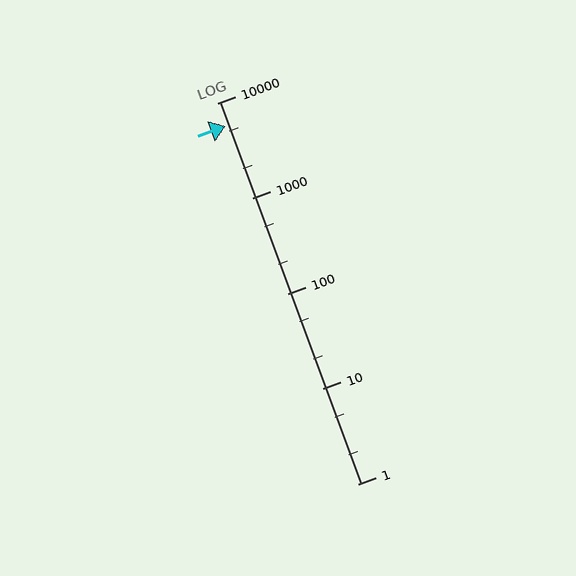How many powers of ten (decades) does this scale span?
The scale spans 4 decades, from 1 to 10000.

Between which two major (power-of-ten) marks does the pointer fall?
The pointer is between 1000 and 10000.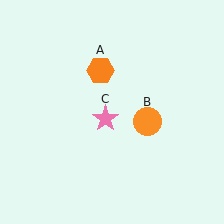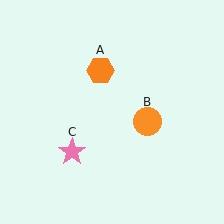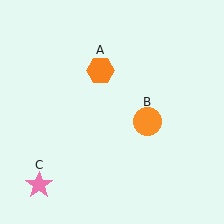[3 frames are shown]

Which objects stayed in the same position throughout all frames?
Orange hexagon (object A) and orange circle (object B) remained stationary.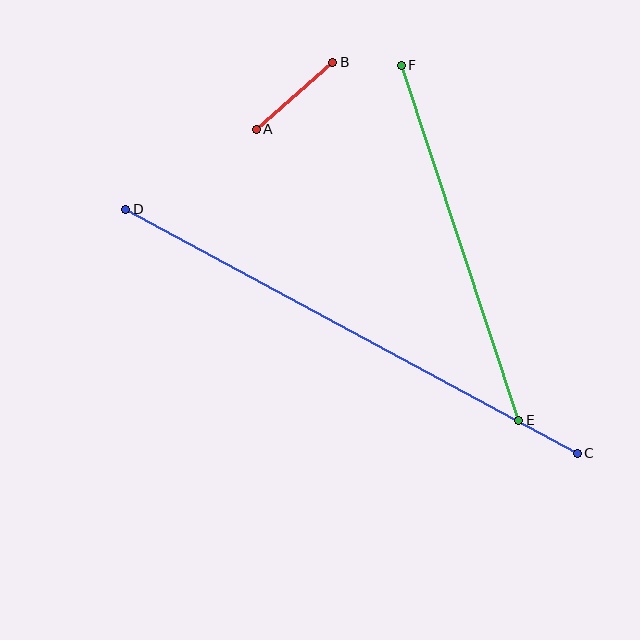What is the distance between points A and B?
The distance is approximately 102 pixels.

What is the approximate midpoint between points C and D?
The midpoint is at approximately (351, 331) pixels.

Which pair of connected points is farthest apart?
Points C and D are farthest apart.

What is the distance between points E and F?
The distance is approximately 374 pixels.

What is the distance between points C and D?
The distance is approximately 513 pixels.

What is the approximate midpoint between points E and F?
The midpoint is at approximately (460, 243) pixels.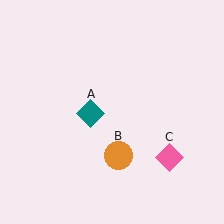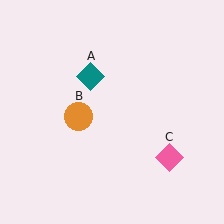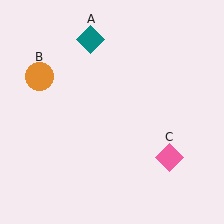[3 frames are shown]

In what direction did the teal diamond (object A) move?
The teal diamond (object A) moved up.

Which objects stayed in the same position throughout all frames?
Pink diamond (object C) remained stationary.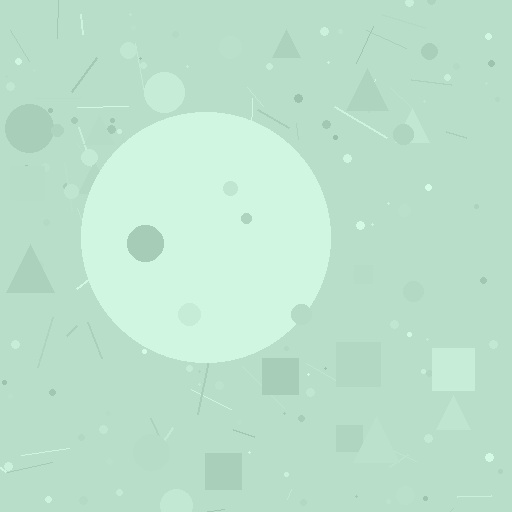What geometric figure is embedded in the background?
A circle is embedded in the background.